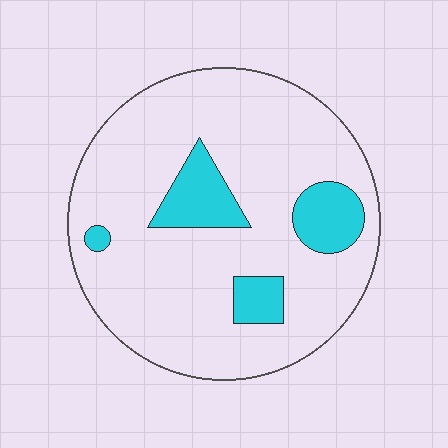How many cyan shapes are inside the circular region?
4.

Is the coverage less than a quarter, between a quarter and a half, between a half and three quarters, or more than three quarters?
Less than a quarter.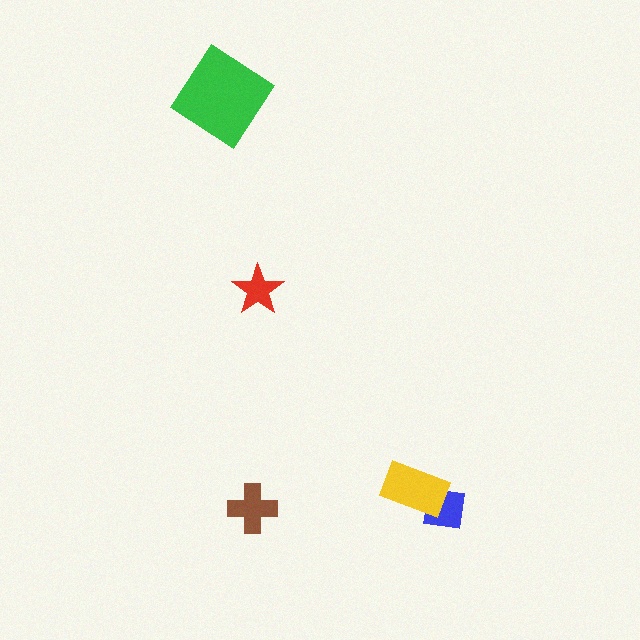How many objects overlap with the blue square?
1 object overlaps with the blue square.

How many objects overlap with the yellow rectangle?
1 object overlaps with the yellow rectangle.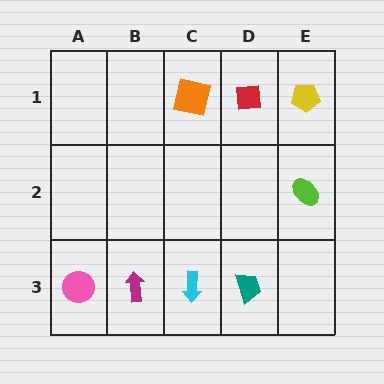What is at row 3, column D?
A teal trapezoid.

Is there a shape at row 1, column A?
No, that cell is empty.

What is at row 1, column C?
An orange square.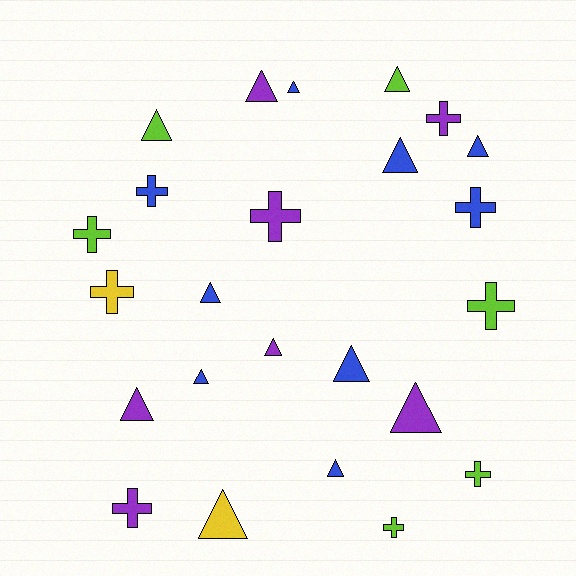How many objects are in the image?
There are 24 objects.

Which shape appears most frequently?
Triangle, with 14 objects.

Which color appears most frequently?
Blue, with 9 objects.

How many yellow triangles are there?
There is 1 yellow triangle.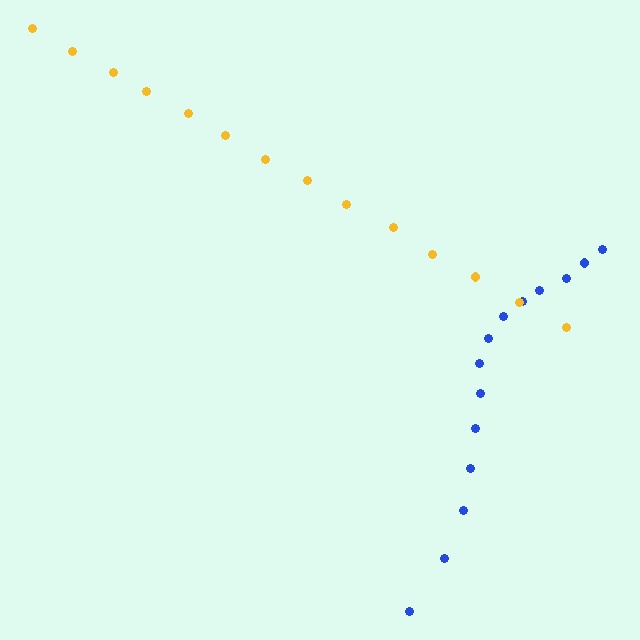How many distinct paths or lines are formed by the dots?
There are 2 distinct paths.